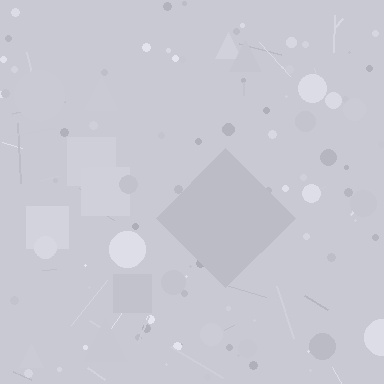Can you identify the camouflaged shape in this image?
The camouflaged shape is a diamond.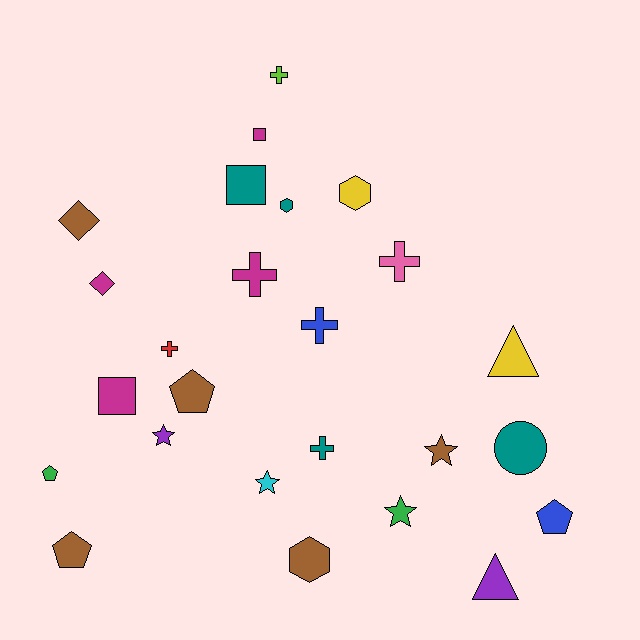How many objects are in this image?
There are 25 objects.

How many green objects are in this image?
There are 2 green objects.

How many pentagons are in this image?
There are 4 pentagons.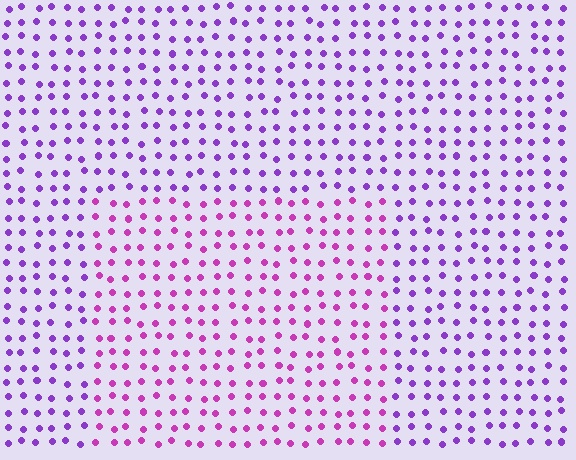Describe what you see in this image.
The image is filled with small purple elements in a uniform arrangement. A rectangle-shaped region is visible where the elements are tinted to a slightly different hue, forming a subtle color boundary.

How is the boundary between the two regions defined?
The boundary is defined purely by a slight shift in hue (about 34 degrees). Spacing, size, and orientation are identical on both sides.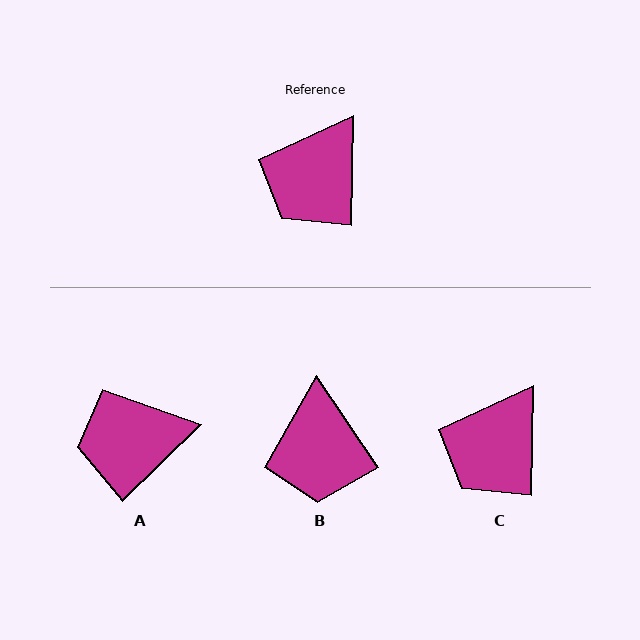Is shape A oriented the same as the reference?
No, it is off by about 44 degrees.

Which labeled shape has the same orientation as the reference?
C.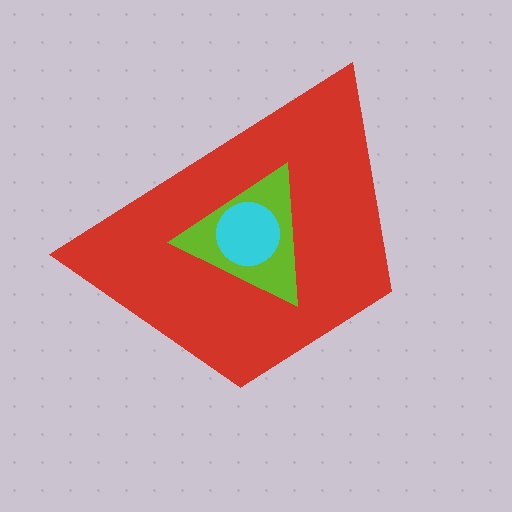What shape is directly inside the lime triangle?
The cyan circle.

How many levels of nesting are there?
3.